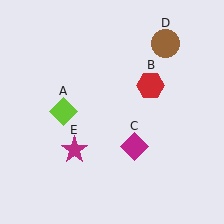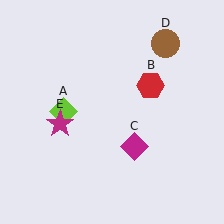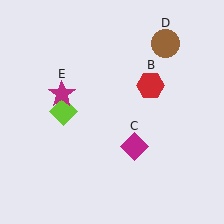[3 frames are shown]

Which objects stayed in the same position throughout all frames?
Lime diamond (object A) and red hexagon (object B) and magenta diamond (object C) and brown circle (object D) remained stationary.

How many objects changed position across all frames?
1 object changed position: magenta star (object E).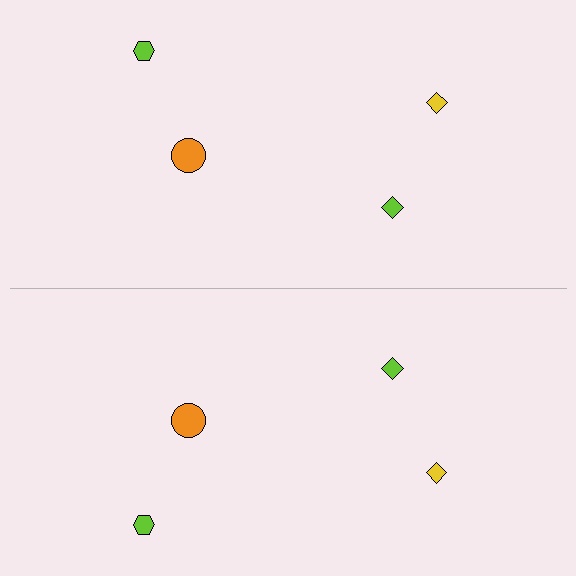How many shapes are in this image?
There are 8 shapes in this image.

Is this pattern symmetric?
Yes, this pattern has bilateral (reflection) symmetry.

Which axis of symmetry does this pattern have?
The pattern has a horizontal axis of symmetry running through the center of the image.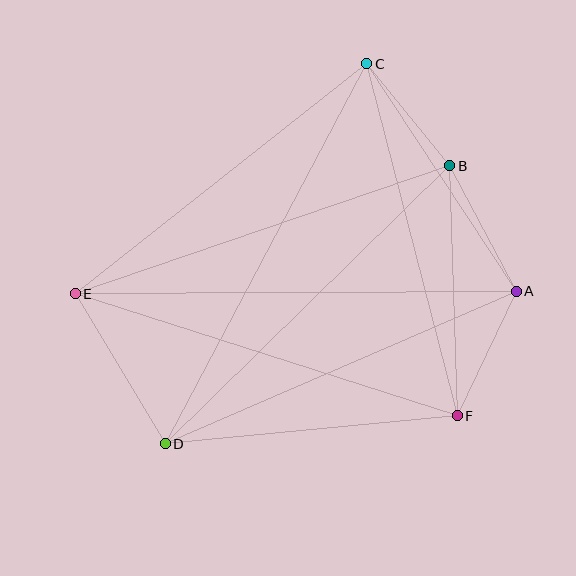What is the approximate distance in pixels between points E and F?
The distance between E and F is approximately 401 pixels.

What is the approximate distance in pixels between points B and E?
The distance between B and E is approximately 396 pixels.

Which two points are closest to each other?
Points B and C are closest to each other.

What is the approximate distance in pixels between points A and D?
The distance between A and D is approximately 383 pixels.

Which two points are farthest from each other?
Points A and E are farthest from each other.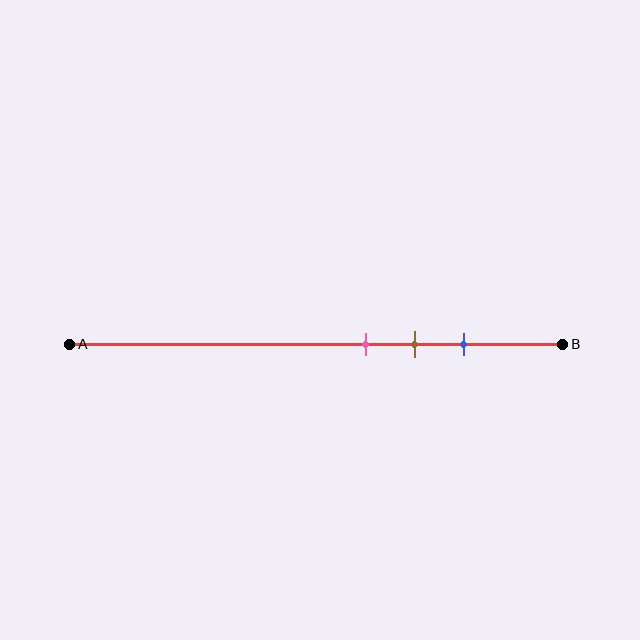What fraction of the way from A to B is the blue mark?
The blue mark is approximately 80% (0.8) of the way from A to B.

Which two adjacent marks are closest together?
The pink and brown marks are the closest adjacent pair.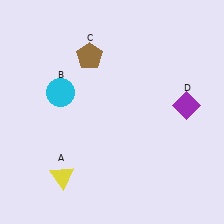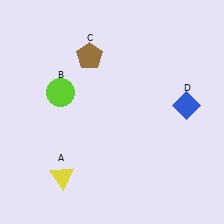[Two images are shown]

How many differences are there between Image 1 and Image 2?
There are 2 differences between the two images.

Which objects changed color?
B changed from cyan to lime. D changed from purple to blue.